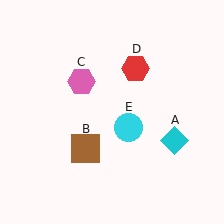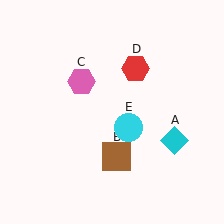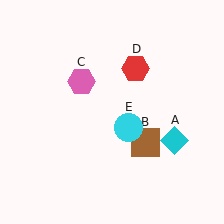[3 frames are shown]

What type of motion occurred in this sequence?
The brown square (object B) rotated counterclockwise around the center of the scene.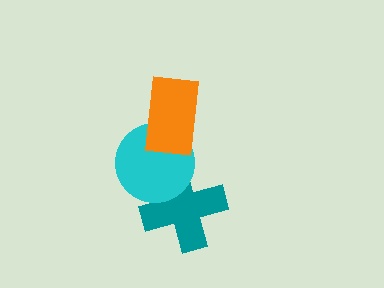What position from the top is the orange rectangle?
The orange rectangle is 1st from the top.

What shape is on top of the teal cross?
The cyan circle is on top of the teal cross.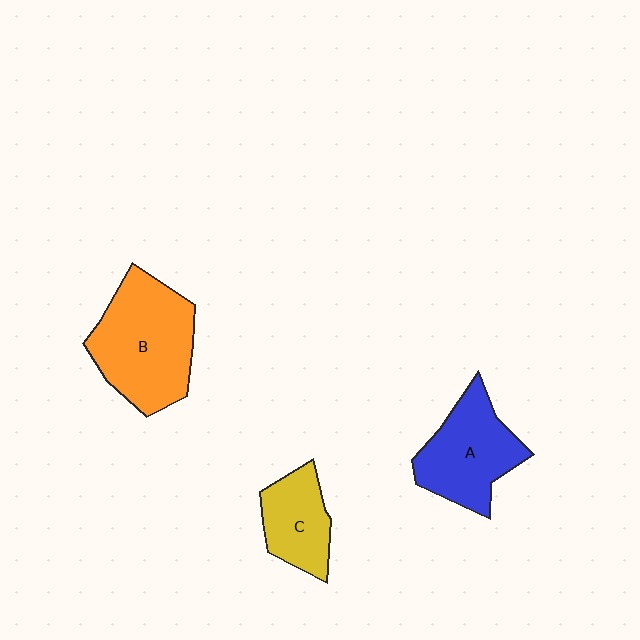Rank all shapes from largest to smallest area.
From largest to smallest: B (orange), A (blue), C (yellow).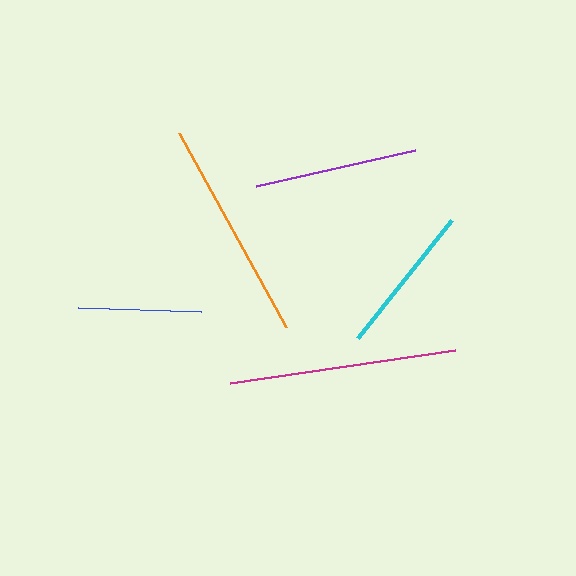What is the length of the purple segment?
The purple segment is approximately 163 pixels long.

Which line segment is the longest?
The magenta line is the longest at approximately 227 pixels.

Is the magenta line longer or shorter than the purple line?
The magenta line is longer than the purple line.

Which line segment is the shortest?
The blue line is the shortest at approximately 123 pixels.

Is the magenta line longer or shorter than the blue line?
The magenta line is longer than the blue line.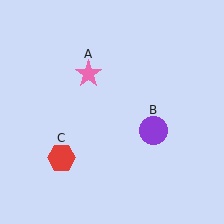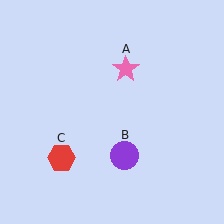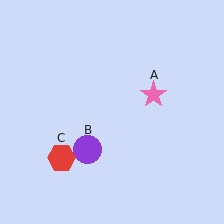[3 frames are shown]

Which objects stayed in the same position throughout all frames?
Red hexagon (object C) remained stationary.